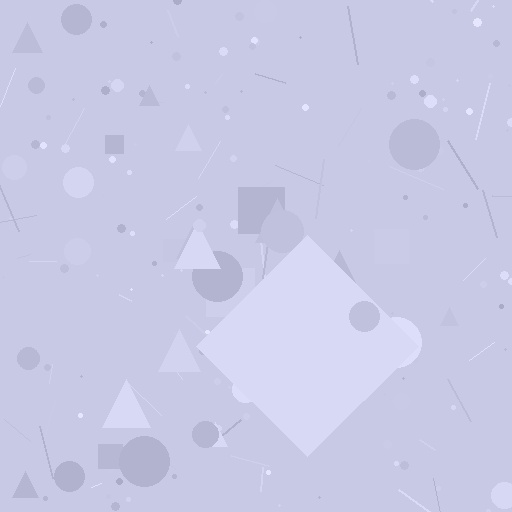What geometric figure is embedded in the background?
A diamond is embedded in the background.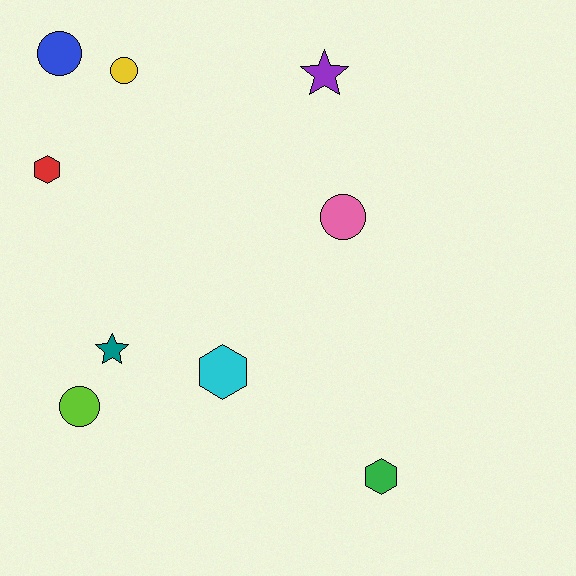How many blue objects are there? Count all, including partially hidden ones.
There is 1 blue object.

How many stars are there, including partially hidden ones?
There are 2 stars.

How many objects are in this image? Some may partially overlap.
There are 9 objects.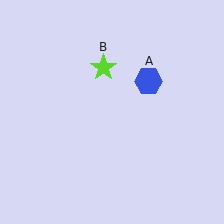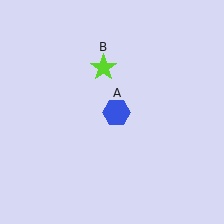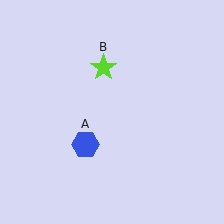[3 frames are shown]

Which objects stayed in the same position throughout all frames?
Lime star (object B) remained stationary.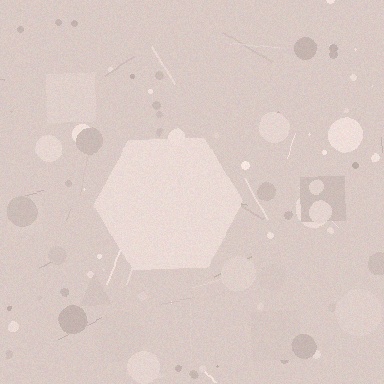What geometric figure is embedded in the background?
A hexagon is embedded in the background.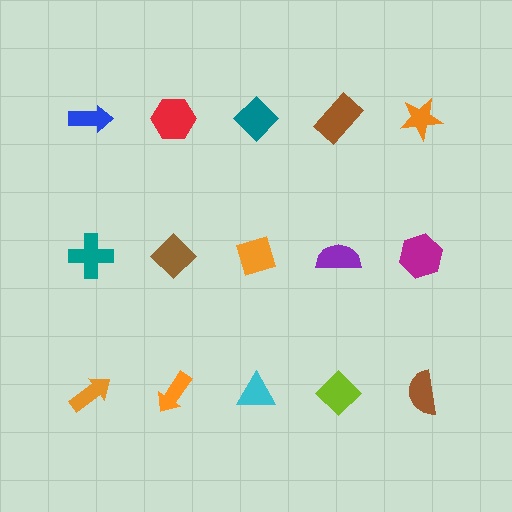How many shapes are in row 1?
5 shapes.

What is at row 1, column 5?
An orange star.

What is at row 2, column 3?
An orange diamond.